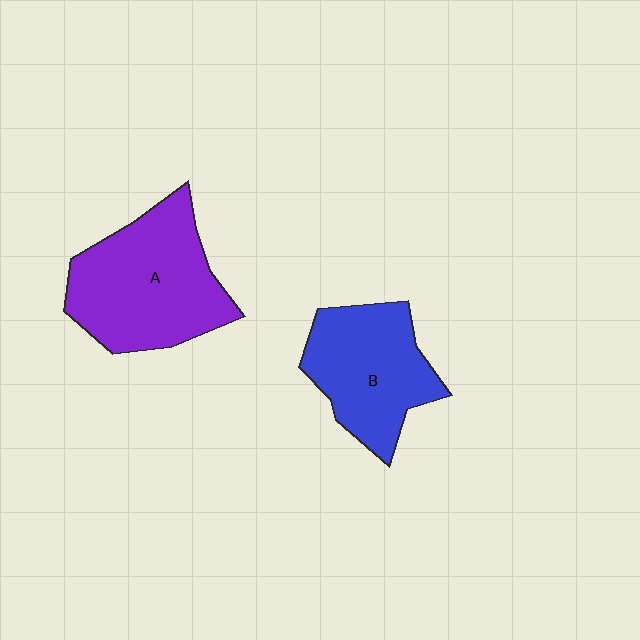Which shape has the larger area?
Shape A (purple).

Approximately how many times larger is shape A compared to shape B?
Approximately 1.3 times.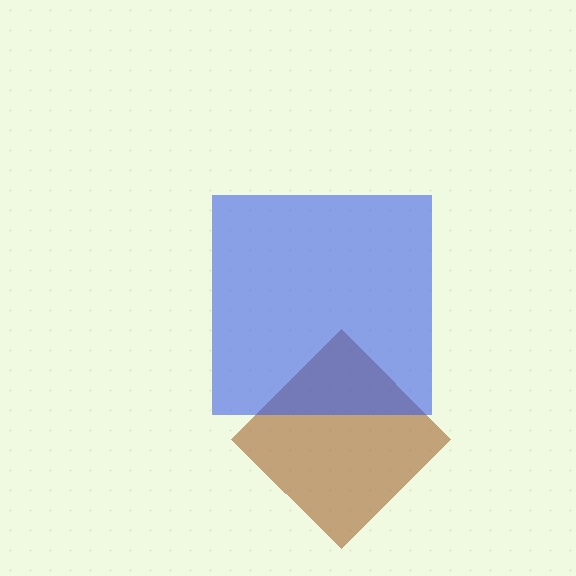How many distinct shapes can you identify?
There are 2 distinct shapes: a brown diamond, a blue square.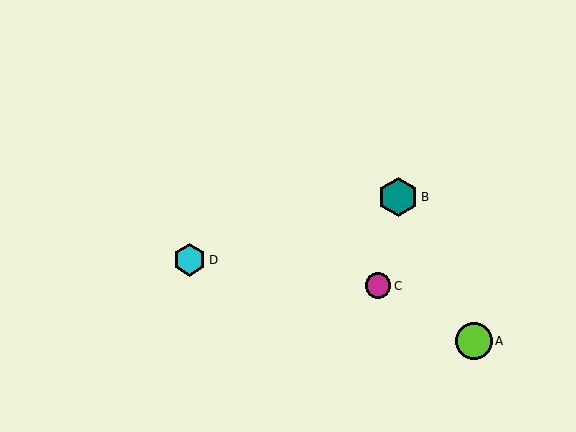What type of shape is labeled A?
Shape A is a lime circle.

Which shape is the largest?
The teal hexagon (labeled B) is the largest.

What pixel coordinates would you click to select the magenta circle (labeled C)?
Click at (378, 286) to select the magenta circle C.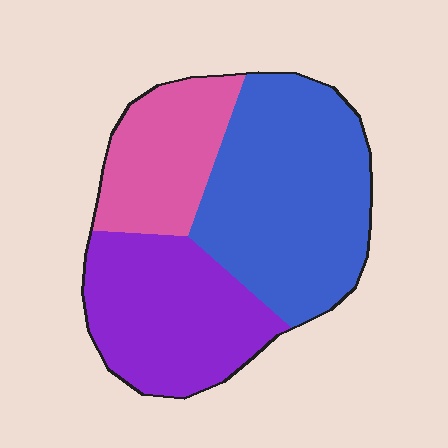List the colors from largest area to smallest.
From largest to smallest: blue, purple, pink.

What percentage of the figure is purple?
Purple covers roughly 30% of the figure.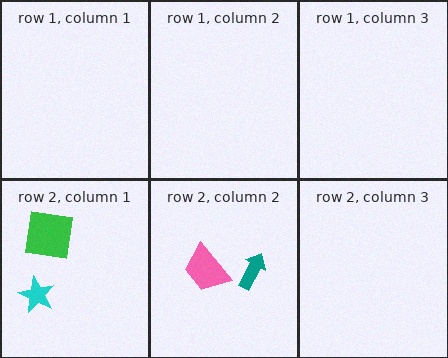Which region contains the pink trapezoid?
The row 2, column 2 region.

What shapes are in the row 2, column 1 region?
The green square, the cyan star.